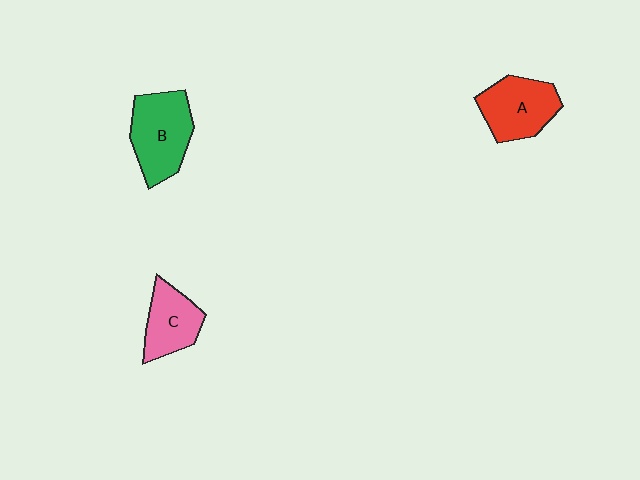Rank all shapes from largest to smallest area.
From largest to smallest: B (green), A (red), C (pink).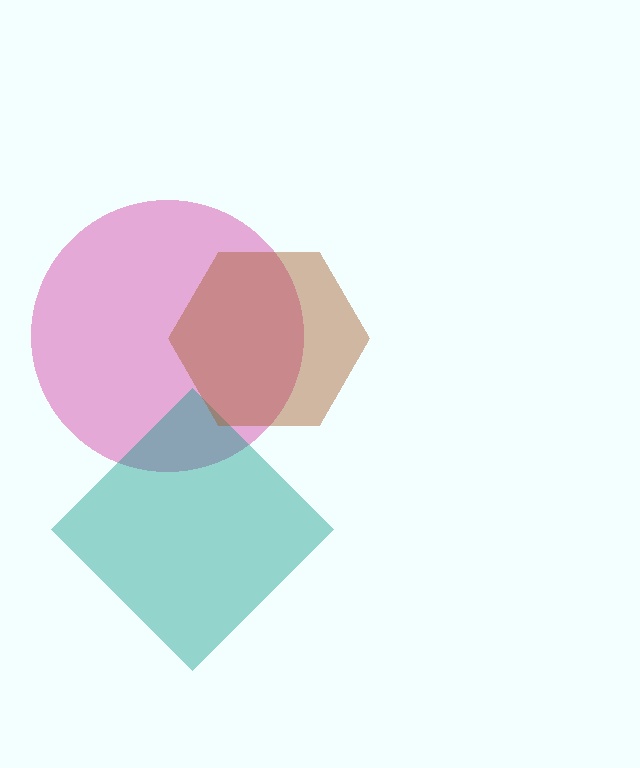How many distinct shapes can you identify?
There are 3 distinct shapes: a magenta circle, a teal diamond, a brown hexagon.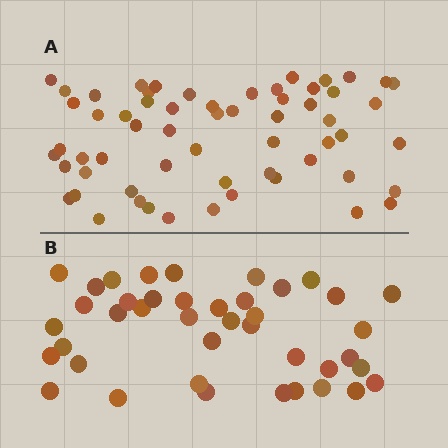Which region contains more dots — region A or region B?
Region A (the top region) has more dots.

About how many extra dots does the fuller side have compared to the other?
Region A has approximately 20 more dots than region B.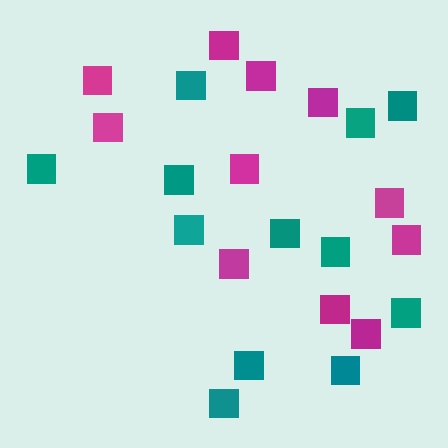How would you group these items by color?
There are 2 groups: one group of magenta squares (11) and one group of teal squares (12).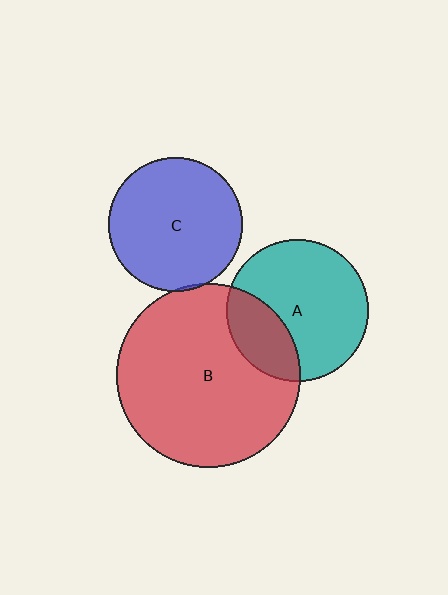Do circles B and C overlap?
Yes.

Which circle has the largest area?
Circle B (red).